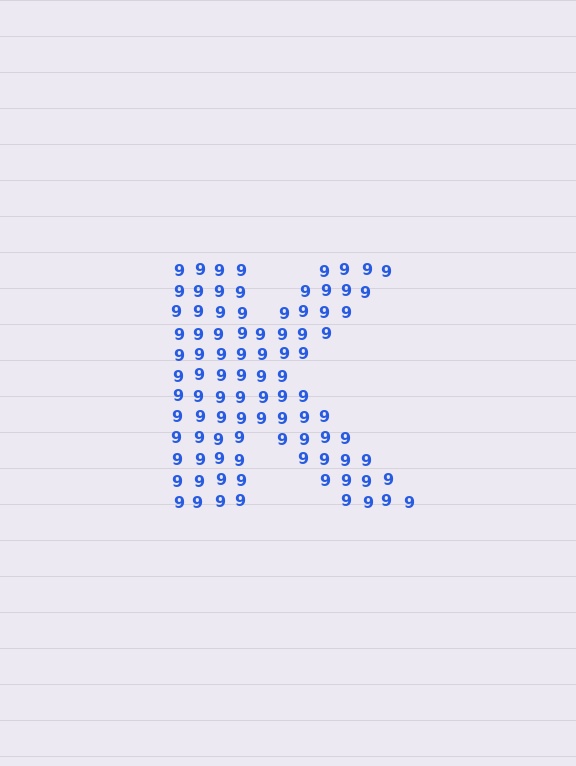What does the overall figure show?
The overall figure shows the letter K.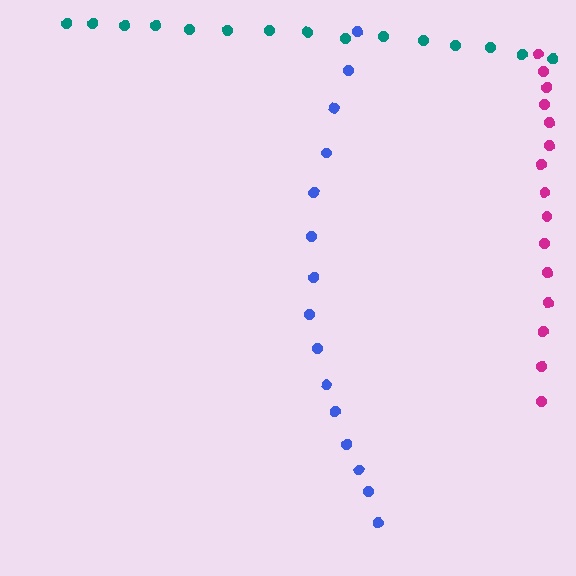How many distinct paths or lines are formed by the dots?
There are 3 distinct paths.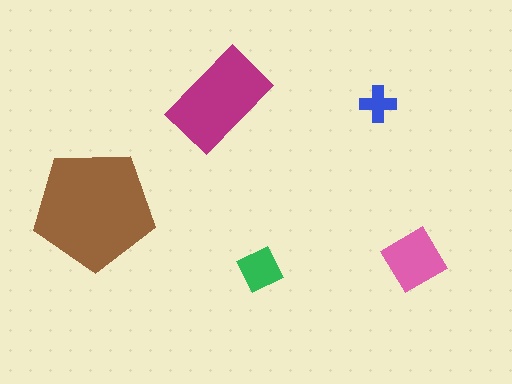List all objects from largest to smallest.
The brown pentagon, the magenta rectangle, the pink diamond, the green diamond, the blue cross.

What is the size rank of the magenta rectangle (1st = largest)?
2nd.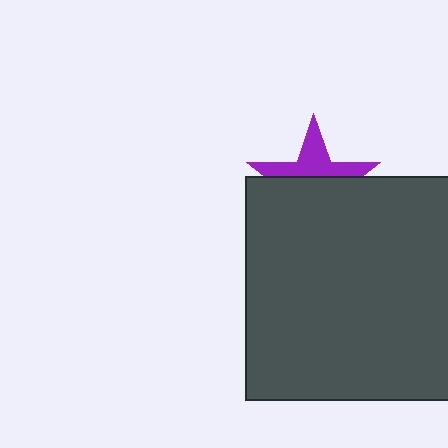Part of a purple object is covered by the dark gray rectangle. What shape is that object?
It is a star.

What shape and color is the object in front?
The object in front is a dark gray rectangle.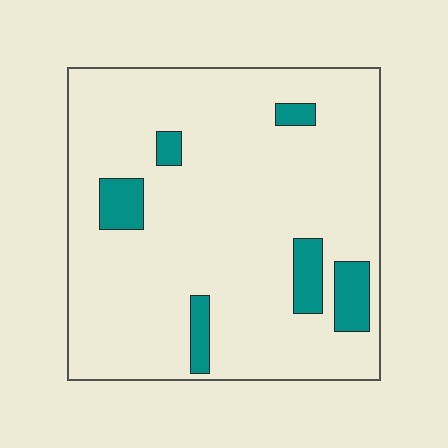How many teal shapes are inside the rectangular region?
6.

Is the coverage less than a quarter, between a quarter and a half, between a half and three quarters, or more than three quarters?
Less than a quarter.